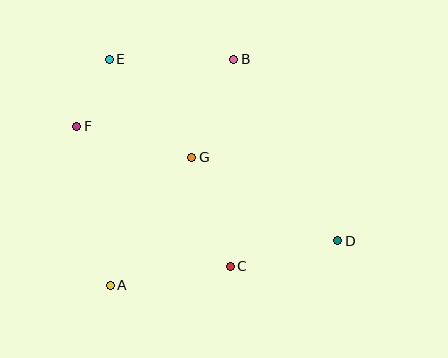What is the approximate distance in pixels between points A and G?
The distance between A and G is approximately 152 pixels.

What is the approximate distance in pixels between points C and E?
The distance between C and E is approximately 240 pixels.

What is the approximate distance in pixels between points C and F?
The distance between C and F is approximately 207 pixels.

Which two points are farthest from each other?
Points D and E are farthest from each other.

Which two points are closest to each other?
Points E and F are closest to each other.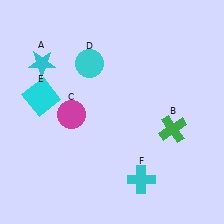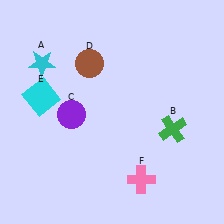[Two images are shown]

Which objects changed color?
C changed from magenta to purple. D changed from cyan to brown. F changed from cyan to pink.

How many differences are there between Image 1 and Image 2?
There are 3 differences between the two images.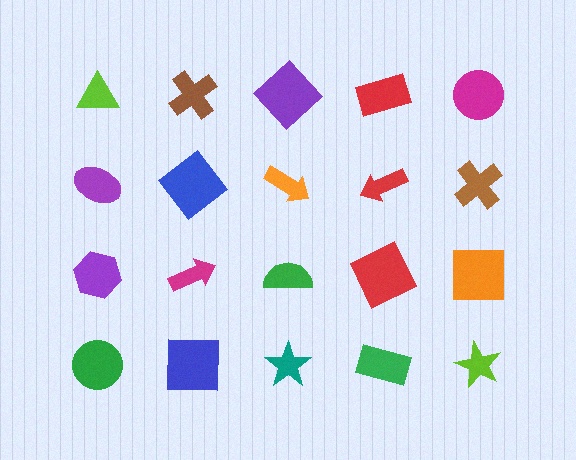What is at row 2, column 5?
A brown cross.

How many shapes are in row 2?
5 shapes.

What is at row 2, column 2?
A blue diamond.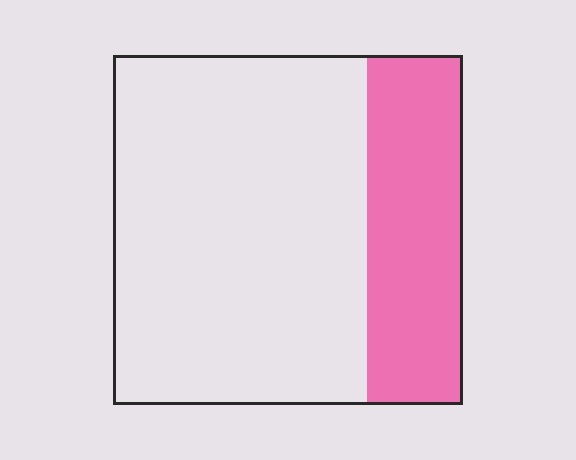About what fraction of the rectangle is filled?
About one quarter (1/4).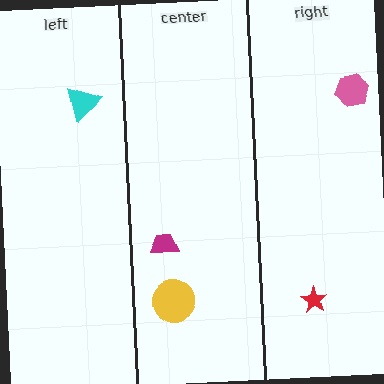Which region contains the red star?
The right region.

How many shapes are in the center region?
2.